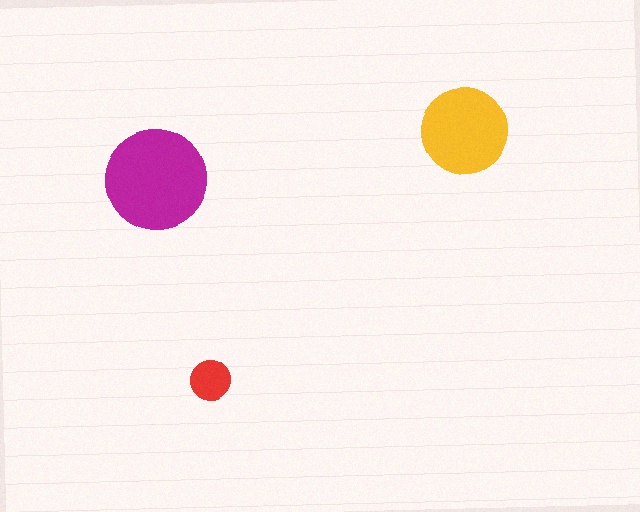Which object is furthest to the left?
The magenta circle is leftmost.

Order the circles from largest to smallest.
the magenta one, the yellow one, the red one.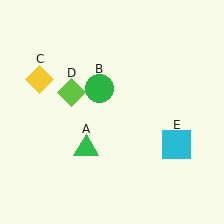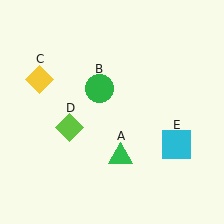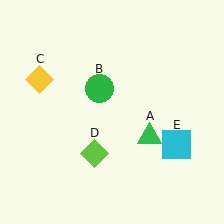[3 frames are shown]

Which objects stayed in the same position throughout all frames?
Green circle (object B) and yellow diamond (object C) and cyan square (object E) remained stationary.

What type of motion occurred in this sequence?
The green triangle (object A), lime diamond (object D) rotated counterclockwise around the center of the scene.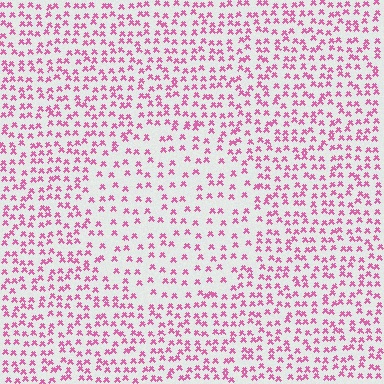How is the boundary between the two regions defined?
The boundary is defined by a change in element density (approximately 1.7x ratio). All elements are the same color, size, and shape.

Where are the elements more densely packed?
The elements are more densely packed outside the circle boundary.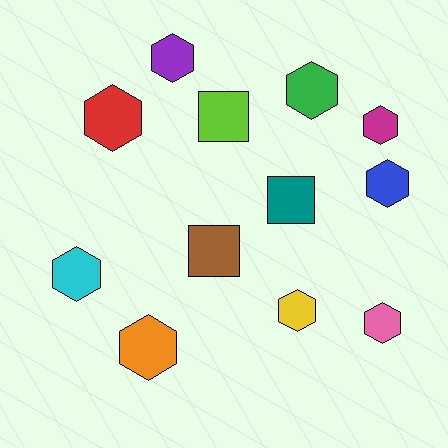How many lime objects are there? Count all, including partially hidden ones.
There is 1 lime object.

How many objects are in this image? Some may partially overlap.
There are 12 objects.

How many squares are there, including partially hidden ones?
There are 3 squares.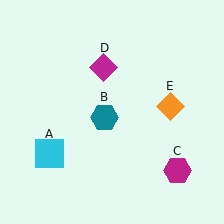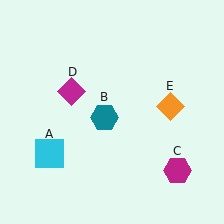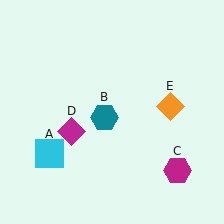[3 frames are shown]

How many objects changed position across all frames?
1 object changed position: magenta diamond (object D).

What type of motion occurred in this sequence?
The magenta diamond (object D) rotated counterclockwise around the center of the scene.